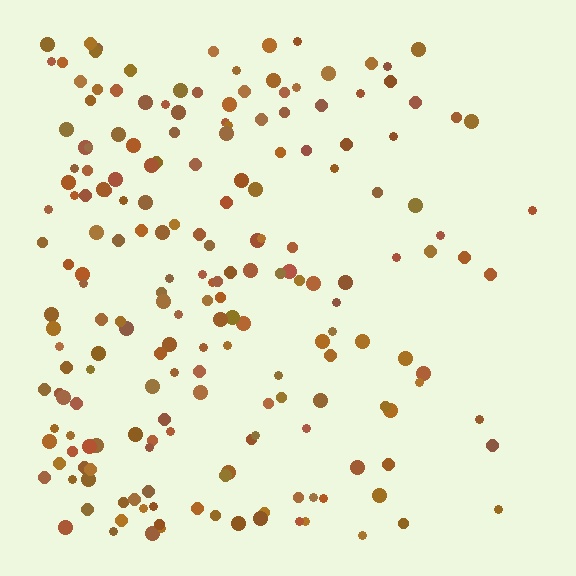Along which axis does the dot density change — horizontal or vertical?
Horizontal.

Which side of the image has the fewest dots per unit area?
The right.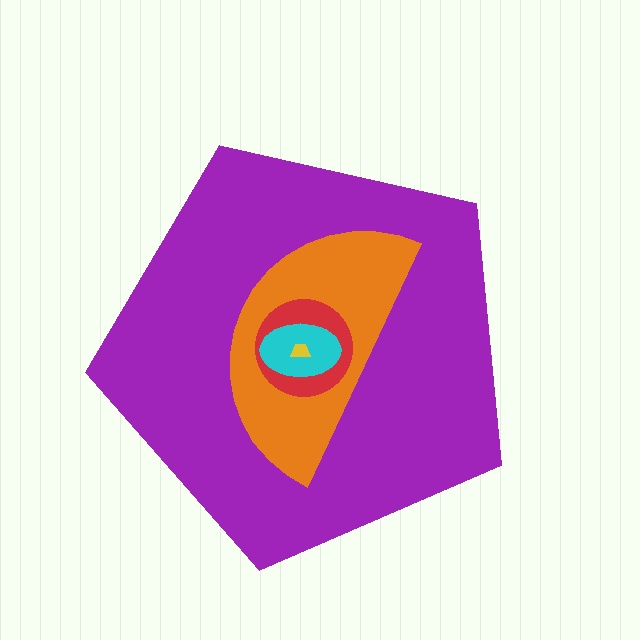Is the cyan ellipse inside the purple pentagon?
Yes.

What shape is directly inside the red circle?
The cyan ellipse.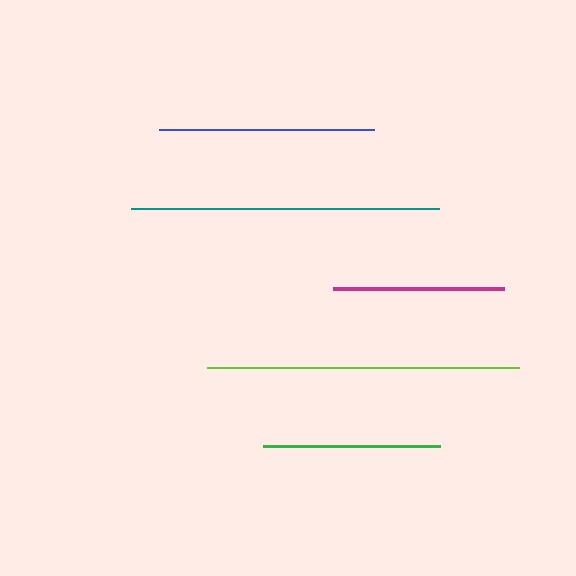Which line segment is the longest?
The lime line is the longest at approximately 312 pixels.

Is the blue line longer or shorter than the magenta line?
The blue line is longer than the magenta line.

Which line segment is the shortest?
The magenta line is the shortest at approximately 171 pixels.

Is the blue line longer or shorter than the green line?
The blue line is longer than the green line.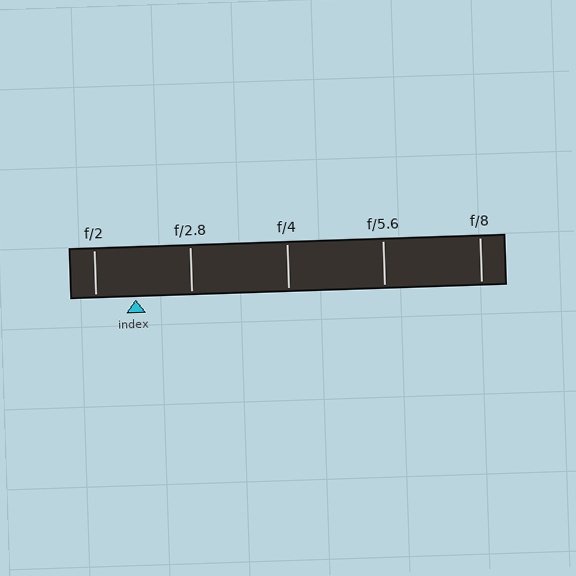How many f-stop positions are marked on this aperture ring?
There are 5 f-stop positions marked.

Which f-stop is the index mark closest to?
The index mark is closest to f/2.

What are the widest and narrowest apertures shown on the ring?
The widest aperture shown is f/2 and the narrowest is f/8.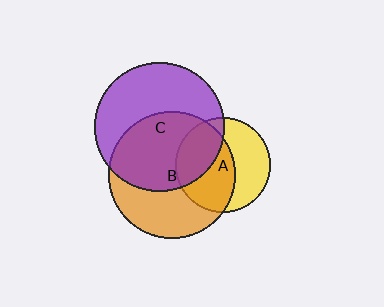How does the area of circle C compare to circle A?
Approximately 1.8 times.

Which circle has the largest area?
Circle C (purple).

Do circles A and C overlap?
Yes.